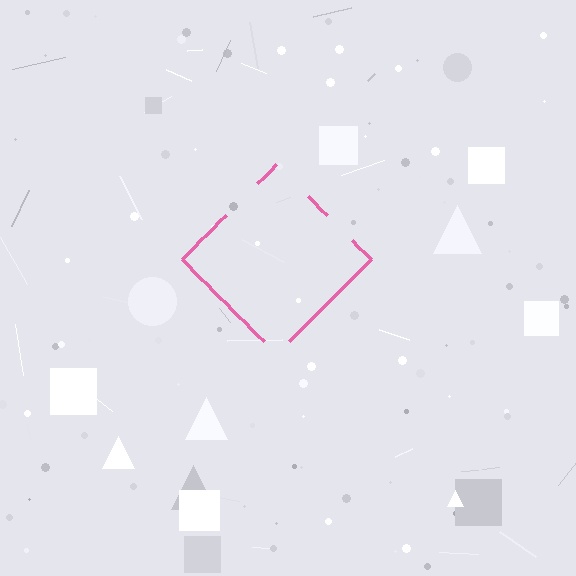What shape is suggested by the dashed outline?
The dashed outline suggests a diamond.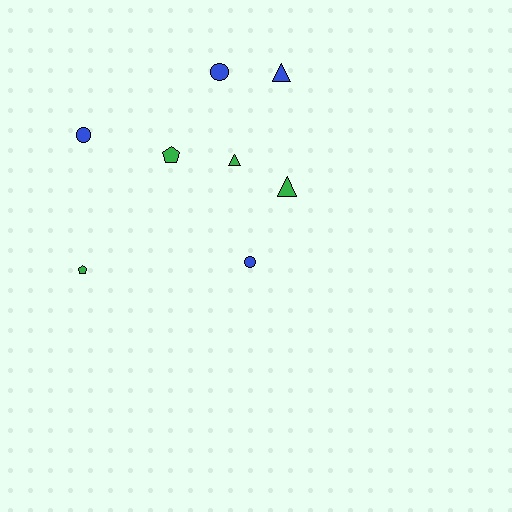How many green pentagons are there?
There are 2 green pentagons.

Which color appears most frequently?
Blue, with 4 objects.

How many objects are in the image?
There are 8 objects.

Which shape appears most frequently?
Triangle, with 3 objects.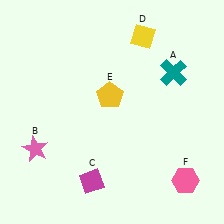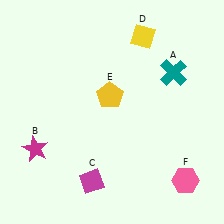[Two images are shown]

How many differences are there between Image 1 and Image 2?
There is 1 difference between the two images.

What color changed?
The star (B) changed from pink in Image 1 to magenta in Image 2.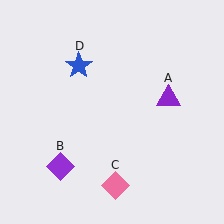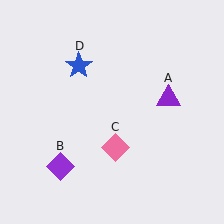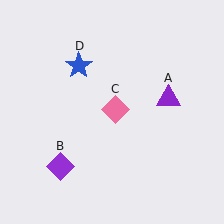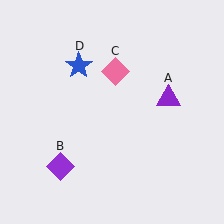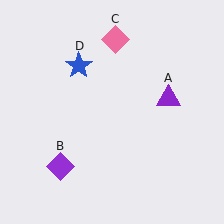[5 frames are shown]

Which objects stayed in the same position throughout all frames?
Purple triangle (object A) and purple diamond (object B) and blue star (object D) remained stationary.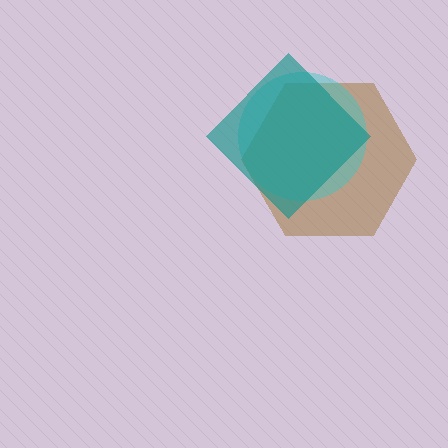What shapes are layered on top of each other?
The layered shapes are: a brown hexagon, a cyan circle, a teal diamond.